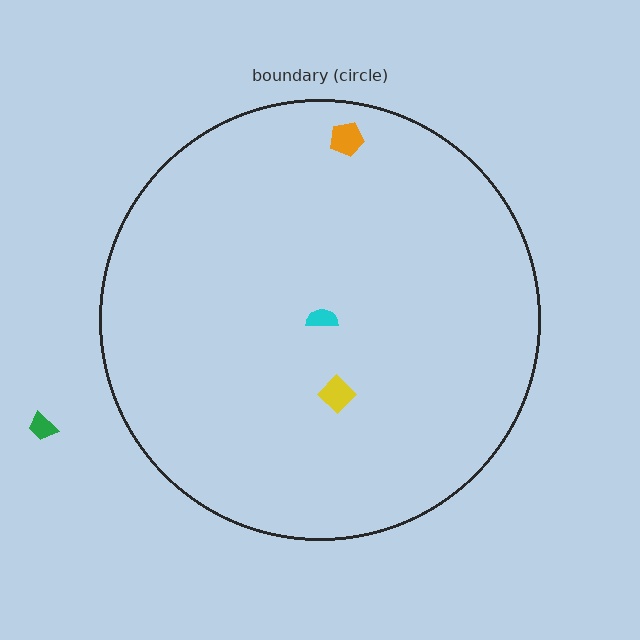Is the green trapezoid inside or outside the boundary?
Outside.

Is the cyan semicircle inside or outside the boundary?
Inside.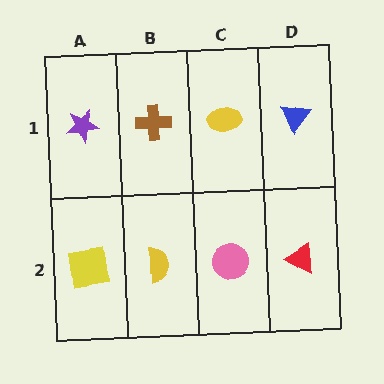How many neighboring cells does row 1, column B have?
3.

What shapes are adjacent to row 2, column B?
A brown cross (row 1, column B), a yellow square (row 2, column A), a pink circle (row 2, column C).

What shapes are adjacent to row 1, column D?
A red triangle (row 2, column D), a yellow ellipse (row 1, column C).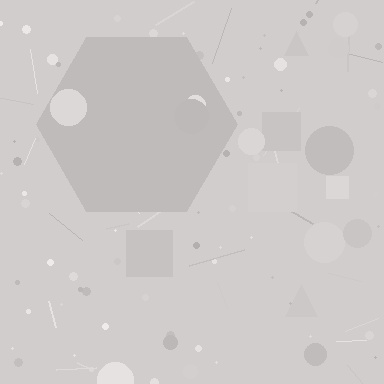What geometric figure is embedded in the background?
A hexagon is embedded in the background.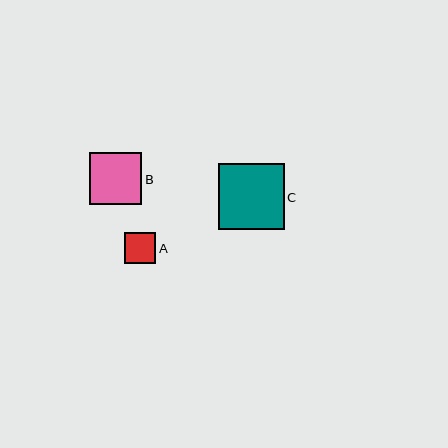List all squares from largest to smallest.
From largest to smallest: C, B, A.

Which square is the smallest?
Square A is the smallest with a size of approximately 32 pixels.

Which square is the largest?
Square C is the largest with a size of approximately 65 pixels.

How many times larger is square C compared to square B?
Square C is approximately 1.3 times the size of square B.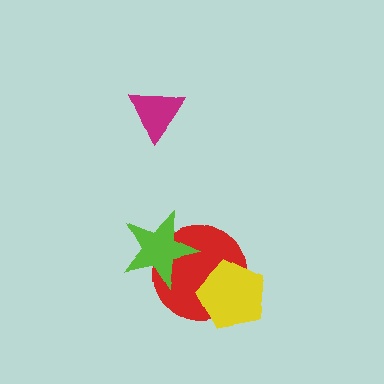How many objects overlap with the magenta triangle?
0 objects overlap with the magenta triangle.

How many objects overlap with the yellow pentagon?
1 object overlaps with the yellow pentagon.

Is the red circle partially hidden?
Yes, it is partially covered by another shape.